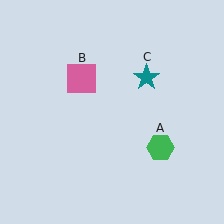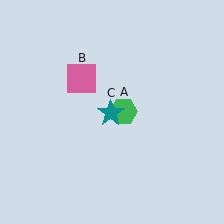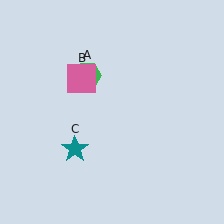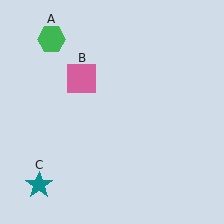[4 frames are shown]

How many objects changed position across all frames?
2 objects changed position: green hexagon (object A), teal star (object C).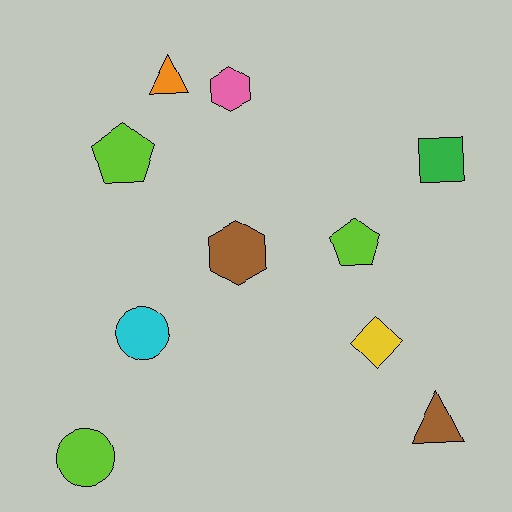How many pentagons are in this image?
There are 2 pentagons.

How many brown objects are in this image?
There are 2 brown objects.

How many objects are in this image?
There are 10 objects.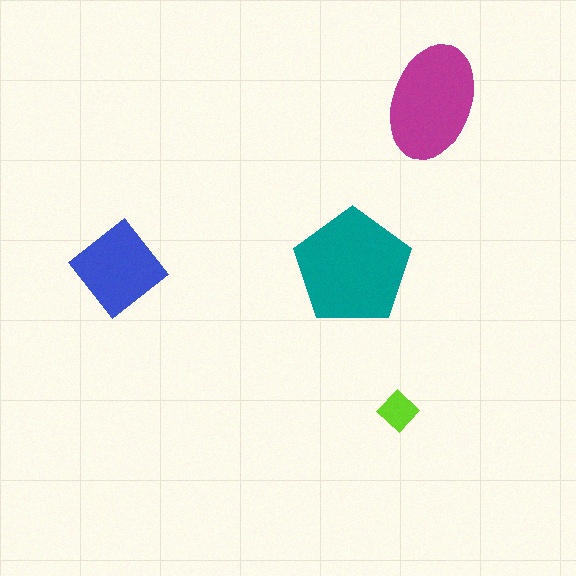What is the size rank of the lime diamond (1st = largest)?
4th.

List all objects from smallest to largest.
The lime diamond, the blue diamond, the magenta ellipse, the teal pentagon.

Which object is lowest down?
The lime diamond is bottommost.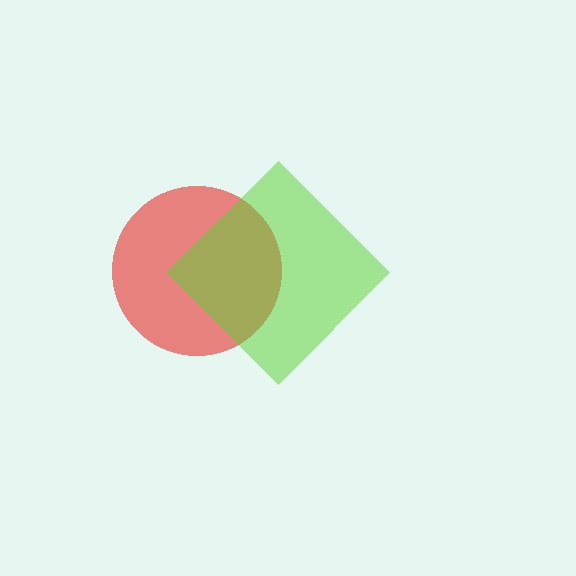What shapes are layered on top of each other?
The layered shapes are: a red circle, a lime diamond.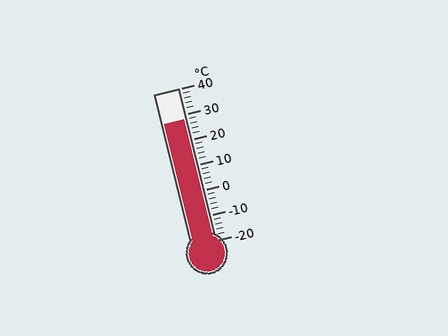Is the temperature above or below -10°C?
The temperature is above -10°C.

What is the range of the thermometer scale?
The thermometer scale ranges from -20°C to 40°C.